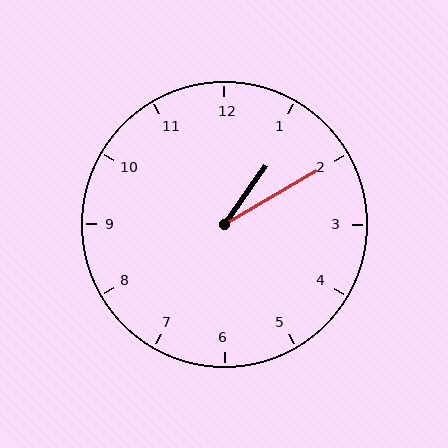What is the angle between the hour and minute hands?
Approximately 25 degrees.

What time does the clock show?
1:10.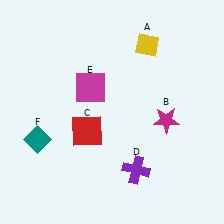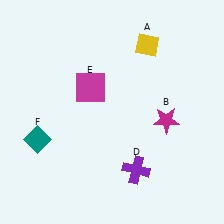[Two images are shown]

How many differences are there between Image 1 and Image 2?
There is 1 difference between the two images.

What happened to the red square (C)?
The red square (C) was removed in Image 2. It was in the bottom-left area of Image 1.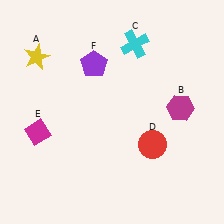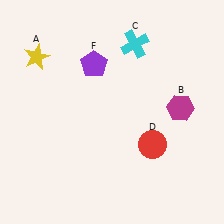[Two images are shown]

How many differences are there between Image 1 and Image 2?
There is 1 difference between the two images.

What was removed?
The magenta diamond (E) was removed in Image 2.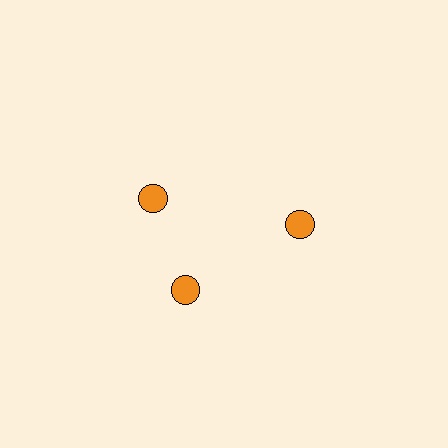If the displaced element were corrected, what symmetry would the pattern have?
It would have 3-fold rotational symmetry — the pattern would map onto itself every 120 degrees.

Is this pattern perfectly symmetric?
No. The 3 orange circles are arranged in a ring, but one element near the 11 o'clock position is rotated out of alignment along the ring, breaking the 3-fold rotational symmetry.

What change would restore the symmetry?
The symmetry would be restored by rotating it back into even spacing with its neighbors so that all 3 circles sit at equal angles and equal distance from the center.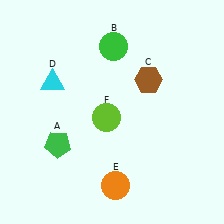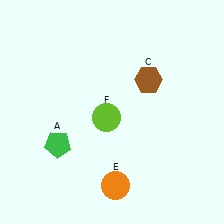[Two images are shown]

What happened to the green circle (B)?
The green circle (B) was removed in Image 2. It was in the top-right area of Image 1.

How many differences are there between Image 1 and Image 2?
There are 2 differences between the two images.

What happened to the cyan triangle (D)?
The cyan triangle (D) was removed in Image 2. It was in the top-left area of Image 1.